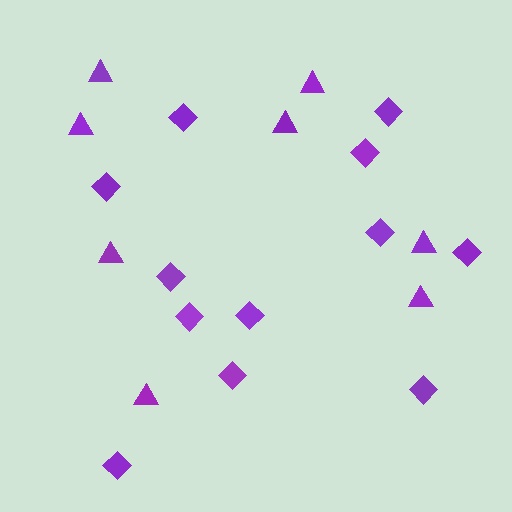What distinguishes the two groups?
There are 2 groups: one group of triangles (8) and one group of diamonds (12).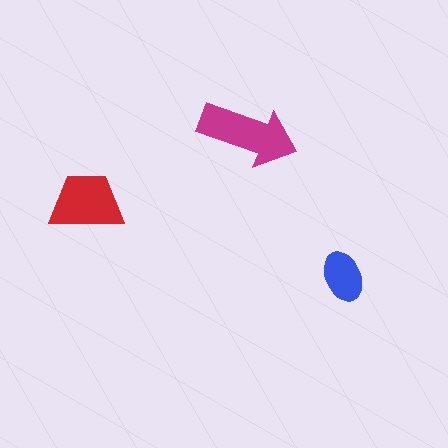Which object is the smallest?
The blue ellipse.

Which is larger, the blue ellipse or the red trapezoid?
The red trapezoid.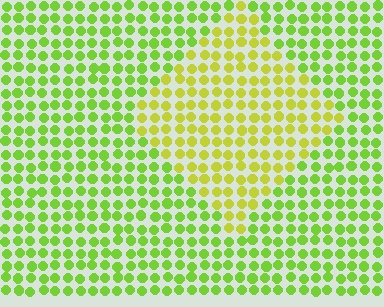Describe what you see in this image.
The image is filled with small lime elements in a uniform arrangement. A diamond-shaped region is visible where the elements are tinted to a slightly different hue, forming a subtle color boundary.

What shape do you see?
I see a diamond.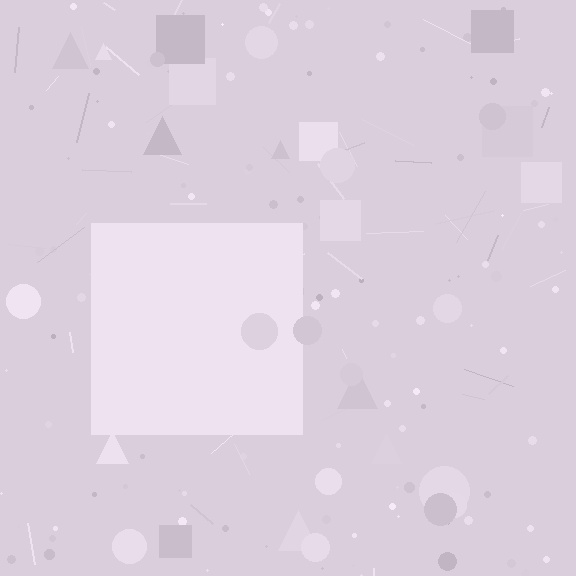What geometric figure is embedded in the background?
A square is embedded in the background.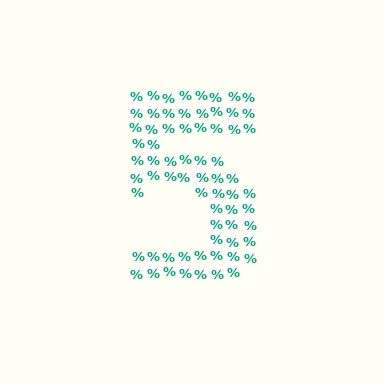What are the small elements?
The small elements are percent signs.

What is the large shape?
The large shape is the digit 5.